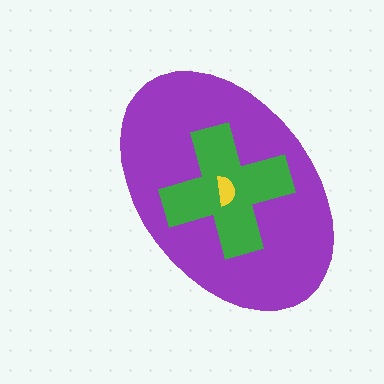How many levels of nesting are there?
3.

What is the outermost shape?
The purple ellipse.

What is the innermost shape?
The yellow semicircle.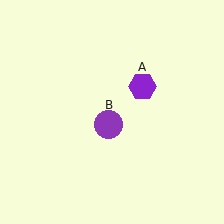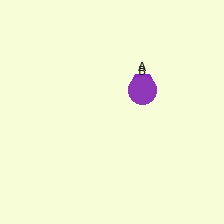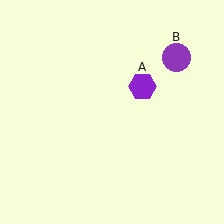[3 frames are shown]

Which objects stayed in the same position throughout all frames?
Purple hexagon (object A) remained stationary.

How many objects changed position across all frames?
1 object changed position: purple circle (object B).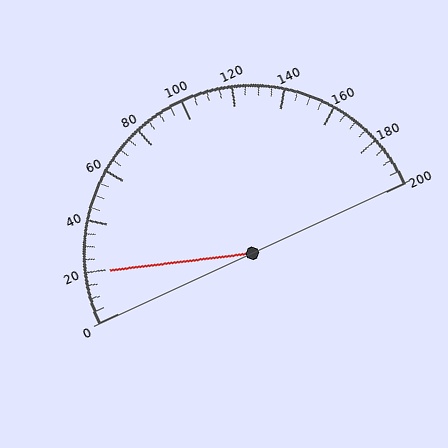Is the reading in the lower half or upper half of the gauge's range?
The reading is in the lower half of the range (0 to 200).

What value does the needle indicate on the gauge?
The needle indicates approximately 20.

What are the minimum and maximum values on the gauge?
The gauge ranges from 0 to 200.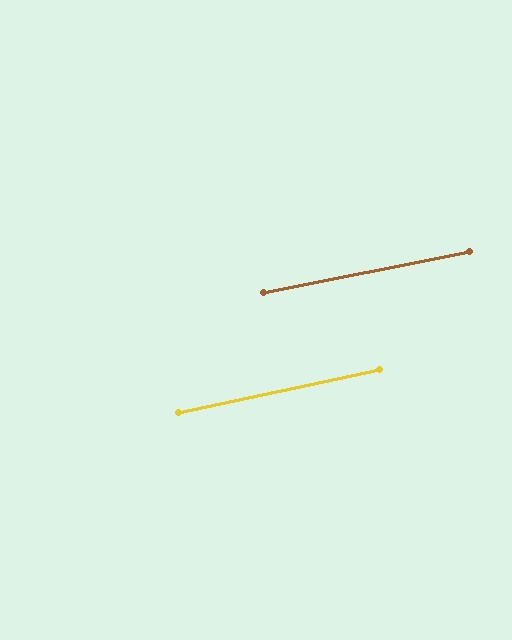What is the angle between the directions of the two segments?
Approximately 1 degree.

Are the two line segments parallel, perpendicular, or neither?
Parallel — their directions differ by only 0.9°.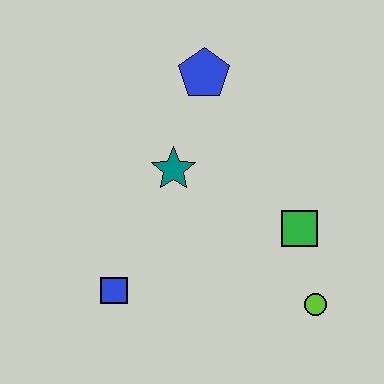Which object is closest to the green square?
The lime circle is closest to the green square.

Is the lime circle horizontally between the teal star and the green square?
No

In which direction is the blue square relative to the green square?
The blue square is to the left of the green square.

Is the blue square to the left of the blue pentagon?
Yes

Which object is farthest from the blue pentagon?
The lime circle is farthest from the blue pentagon.